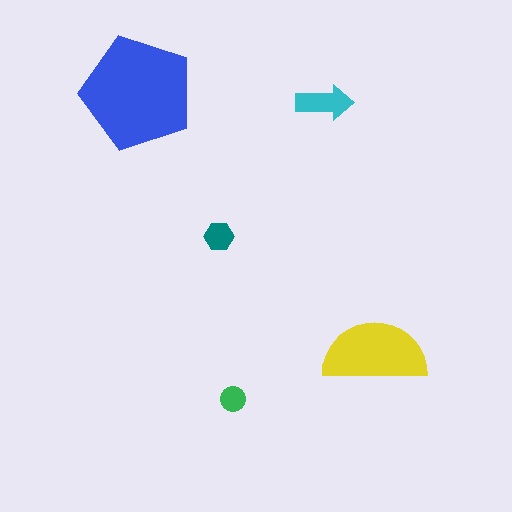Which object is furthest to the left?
The blue pentagon is leftmost.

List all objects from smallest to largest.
The green circle, the teal hexagon, the cyan arrow, the yellow semicircle, the blue pentagon.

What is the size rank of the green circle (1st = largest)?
5th.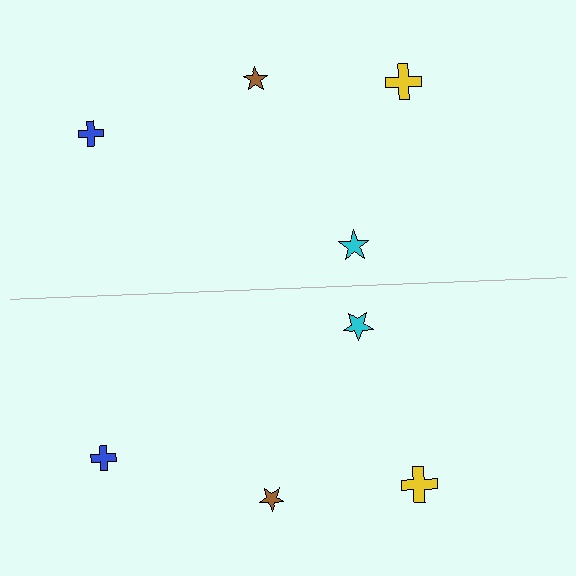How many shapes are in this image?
There are 8 shapes in this image.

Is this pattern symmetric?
Yes, this pattern has bilateral (reflection) symmetry.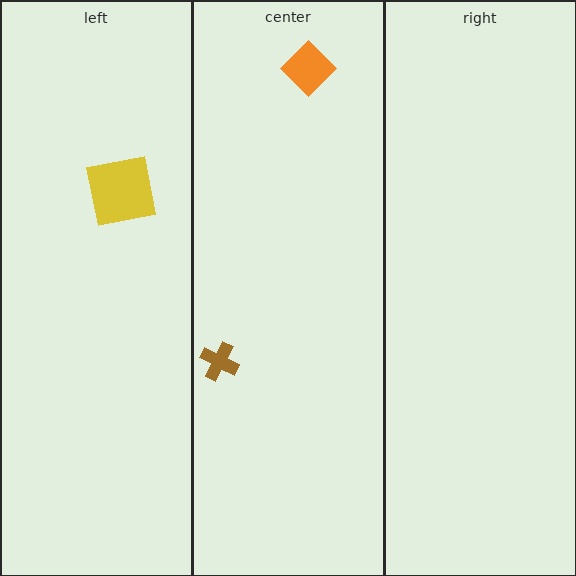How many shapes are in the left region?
1.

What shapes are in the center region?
The orange diamond, the brown cross.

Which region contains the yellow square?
The left region.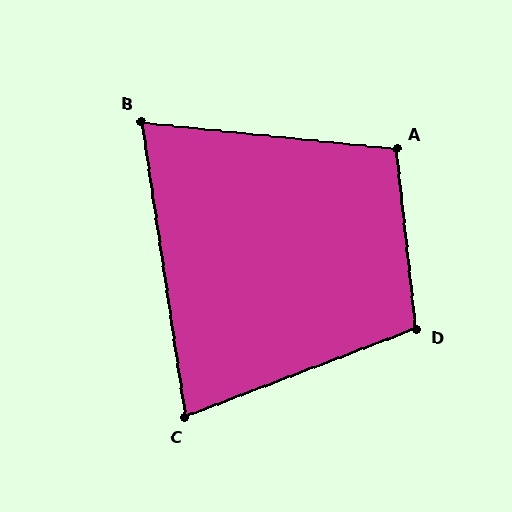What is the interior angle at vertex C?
Approximately 77 degrees (acute).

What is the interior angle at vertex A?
Approximately 103 degrees (obtuse).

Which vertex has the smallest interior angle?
B, at approximately 76 degrees.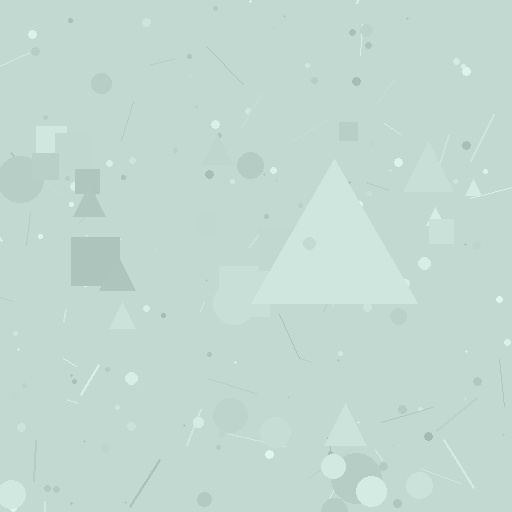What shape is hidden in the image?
A triangle is hidden in the image.